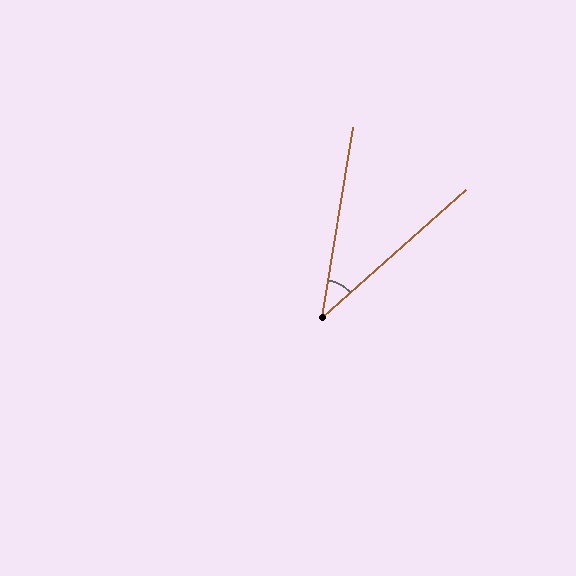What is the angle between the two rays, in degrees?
Approximately 39 degrees.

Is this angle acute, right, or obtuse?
It is acute.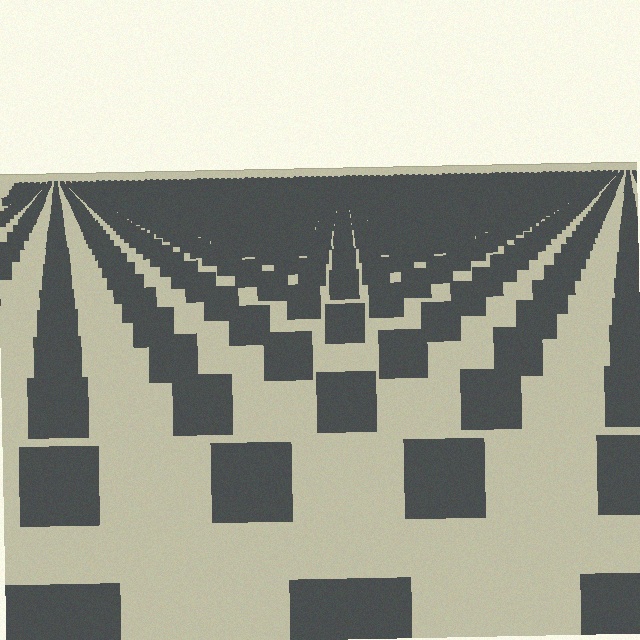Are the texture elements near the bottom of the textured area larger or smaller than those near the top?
Larger. Near the bottom, elements are closer to the viewer and appear at a bigger on-screen size.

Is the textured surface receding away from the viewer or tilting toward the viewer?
The surface is receding away from the viewer. Texture elements get smaller and denser toward the top.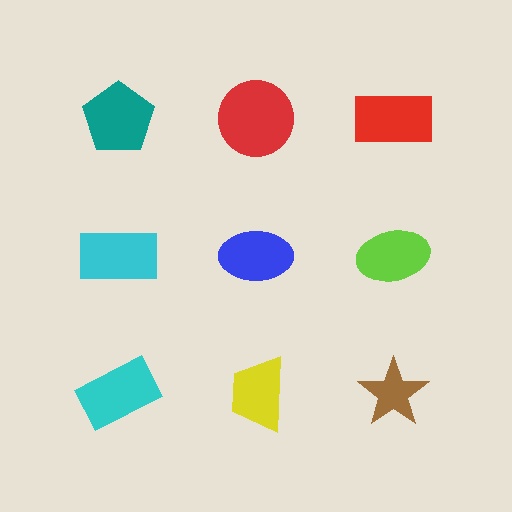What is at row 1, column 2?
A red circle.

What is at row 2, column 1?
A cyan rectangle.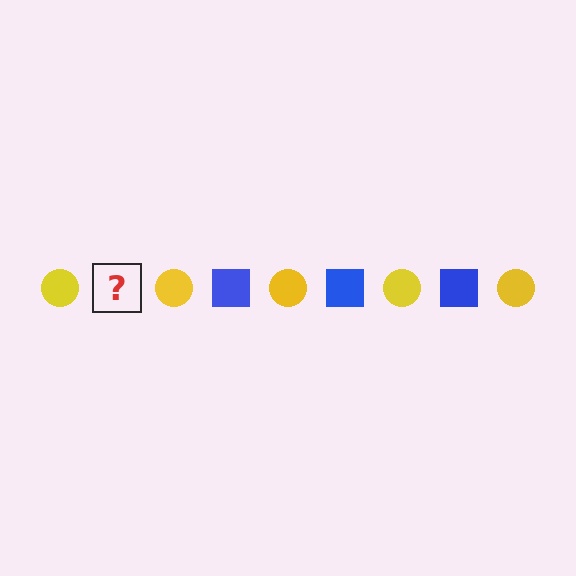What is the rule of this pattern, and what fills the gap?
The rule is that the pattern alternates between yellow circle and blue square. The gap should be filled with a blue square.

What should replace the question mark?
The question mark should be replaced with a blue square.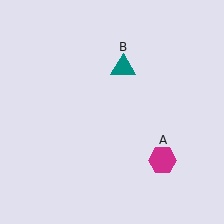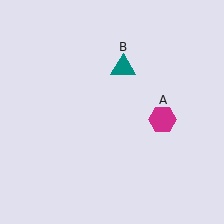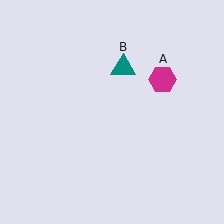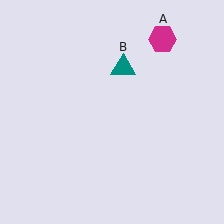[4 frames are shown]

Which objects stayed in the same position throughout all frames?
Teal triangle (object B) remained stationary.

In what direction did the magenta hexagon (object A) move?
The magenta hexagon (object A) moved up.